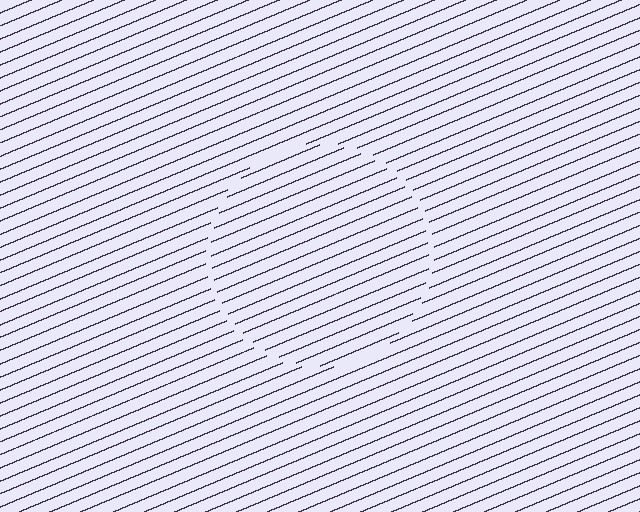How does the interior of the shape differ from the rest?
The interior of the shape contains the same grating, shifted by half a period — the contour is defined by the phase discontinuity where line-ends from the inner and outer gratings abut.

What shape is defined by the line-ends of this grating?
An illusory circle. The interior of the shape contains the same grating, shifted by half a period — the contour is defined by the phase discontinuity where line-ends from the inner and outer gratings abut.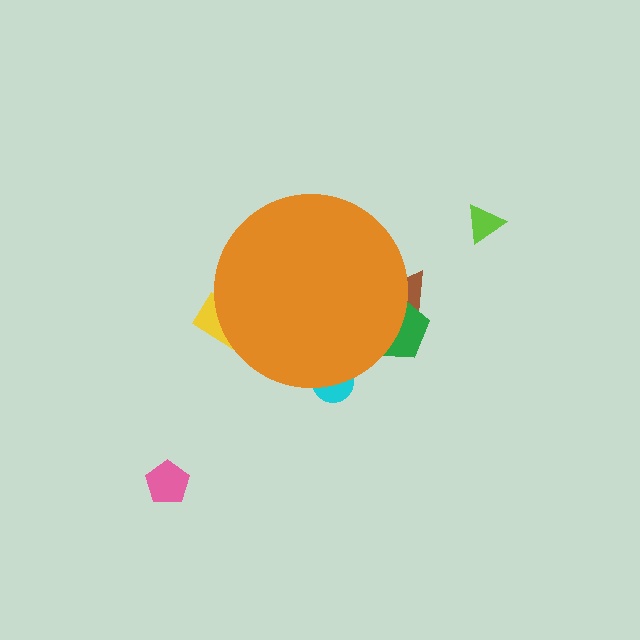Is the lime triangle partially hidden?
No, the lime triangle is fully visible.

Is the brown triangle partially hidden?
Yes, the brown triangle is partially hidden behind the orange circle.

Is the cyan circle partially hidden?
Yes, the cyan circle is partially hidden behind the orange circle.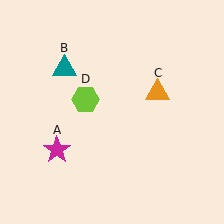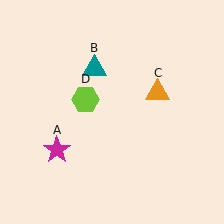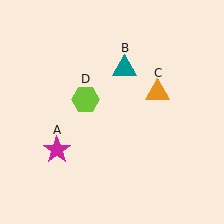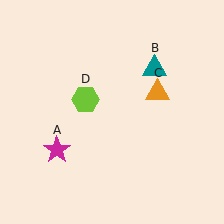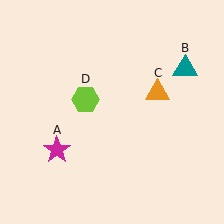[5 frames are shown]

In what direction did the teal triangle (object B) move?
The teal triangle (object B) moved right.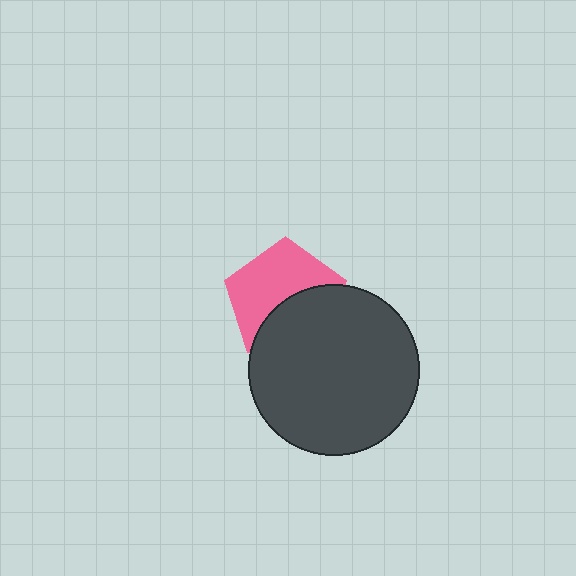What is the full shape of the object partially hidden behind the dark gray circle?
The partially hidden object is a pink pentagon.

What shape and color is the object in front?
The object in front is a dark gray circle.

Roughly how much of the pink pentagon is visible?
About half of it is visible (roughly 56%).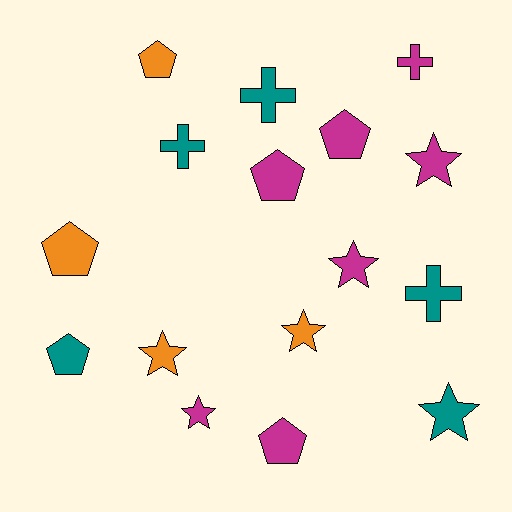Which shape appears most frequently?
Pentagon, with 6 objects.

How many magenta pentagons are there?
There are 3 magenta pentagons.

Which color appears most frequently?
Magenta, with 7 objects.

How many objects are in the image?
There are 16 objects.